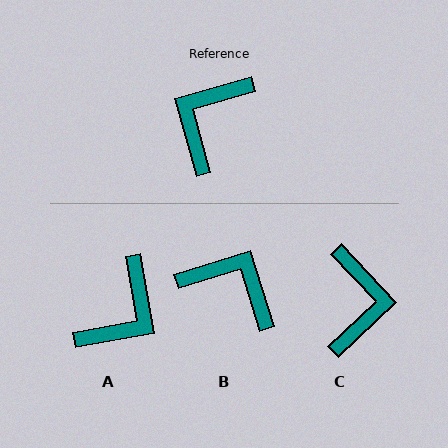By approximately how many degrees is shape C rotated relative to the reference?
Approximately 153 degrees clockwise.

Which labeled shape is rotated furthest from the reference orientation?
A, about 174 degrees away.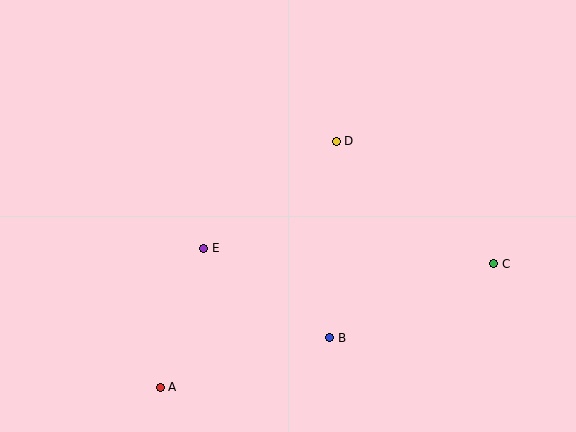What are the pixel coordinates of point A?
Point A is at (160, 387).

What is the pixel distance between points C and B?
The distance between C and B is 180 pixels.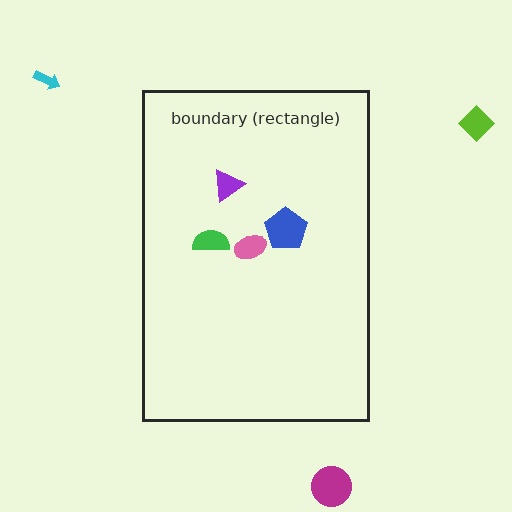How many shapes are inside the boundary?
4 inside, 3 outside.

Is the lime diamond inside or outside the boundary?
Outside.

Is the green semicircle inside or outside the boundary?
Inside.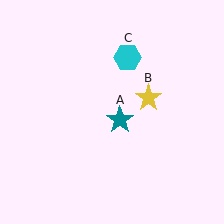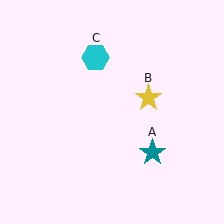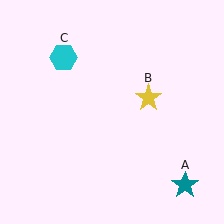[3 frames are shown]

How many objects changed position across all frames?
2 objects changed position: teal star (object A), cyan hexagon (object C).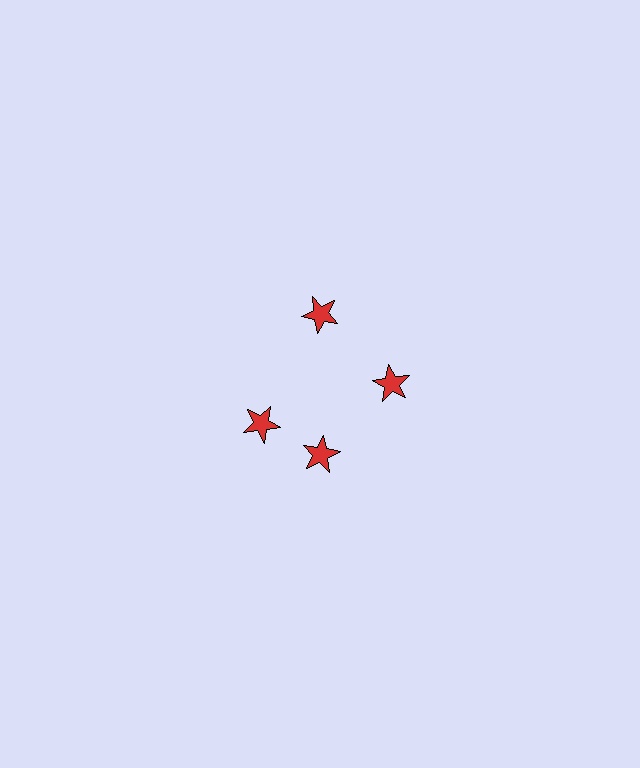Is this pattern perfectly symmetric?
No. The 4 red stars are arranged in a ring, but one element near the 9 o'clock position is rotated out of alignment along the ring, breaking the 4-fold rotational symmetry.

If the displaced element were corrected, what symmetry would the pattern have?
It would have 4-fold rotational symmetry — the pattern would map onto itself every 90 degrees.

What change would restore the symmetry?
The symmetry would be restored by rotating it back into even spacing with its neighbors so that all 4 stars sit at equal angles and equal distance from the center.